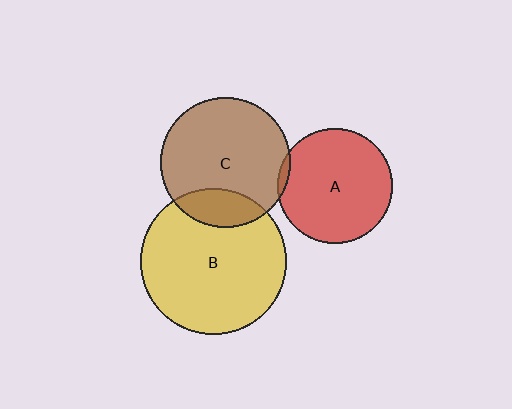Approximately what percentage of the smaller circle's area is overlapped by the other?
Approximately 5%.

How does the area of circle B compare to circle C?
Approximately 1.3 times.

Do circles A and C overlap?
Yes.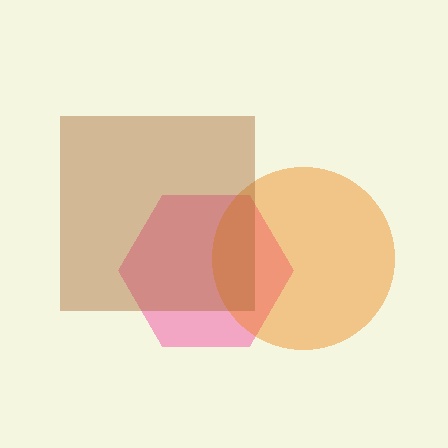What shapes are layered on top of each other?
The layered shapes are: a pink hexagon, an orange circle, a brown square.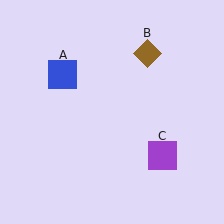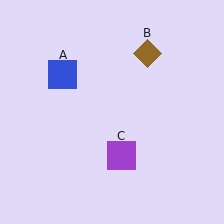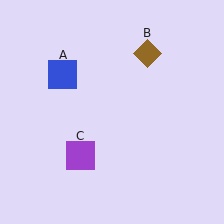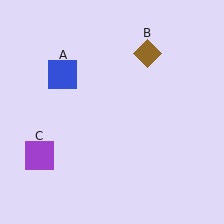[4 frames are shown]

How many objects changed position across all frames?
1 object changed position: purple square (object C).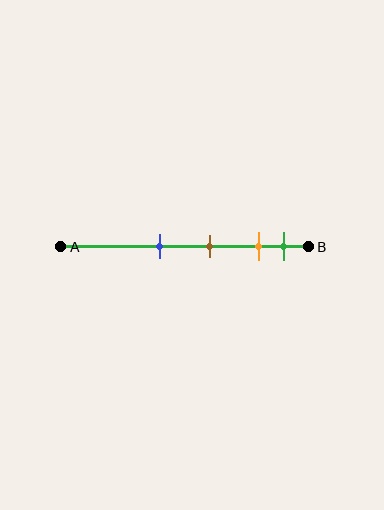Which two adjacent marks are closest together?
The orange and green marks are the closest adjacent pair.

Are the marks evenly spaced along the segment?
No, the marks are not evenly spaced.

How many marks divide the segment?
There are 4 marks dividing the segment.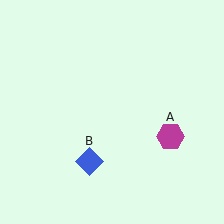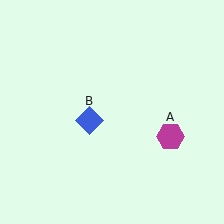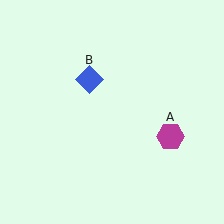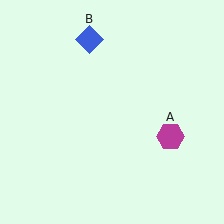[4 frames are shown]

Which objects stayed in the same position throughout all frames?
Magenta hexagon (object A) remained stationary.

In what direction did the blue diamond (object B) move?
The blue diamond (object B) moved up.